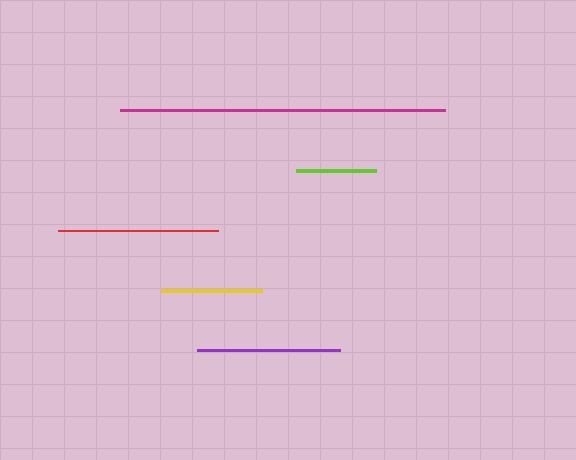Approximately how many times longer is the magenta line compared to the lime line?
The magenta line is approximately 4.1 times the length of the lime line.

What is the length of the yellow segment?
The yellow segment is approximately 101 pixels long.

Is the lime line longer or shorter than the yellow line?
The yellow line is longer than the lime line.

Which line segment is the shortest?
The lime line is the shortest at approximately 80 pixels.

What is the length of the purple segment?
The purple segment is approximately 143 pixels long.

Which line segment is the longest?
The magenta line is the longest at approximately 325 pixels.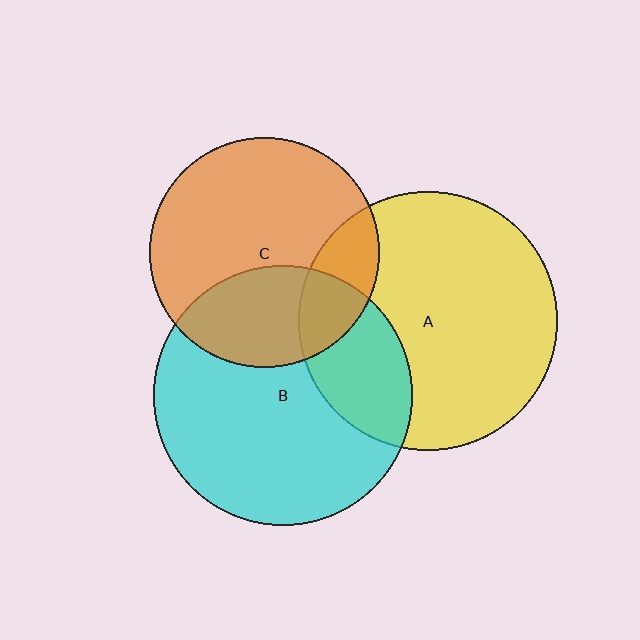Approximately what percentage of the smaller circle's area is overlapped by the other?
Approximately 25%.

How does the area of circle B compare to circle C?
Approximately 1.3 times.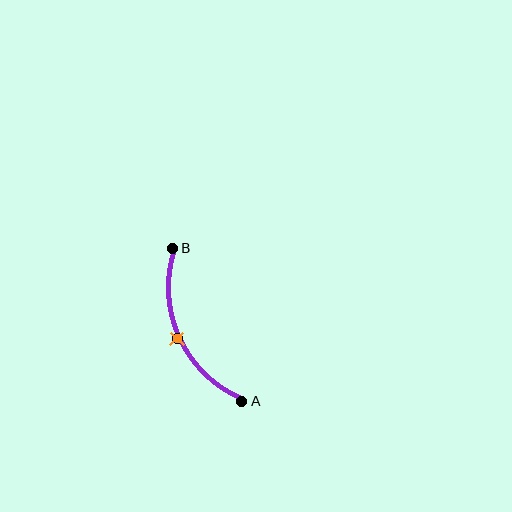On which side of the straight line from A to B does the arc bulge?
The arc bulges to the left of the straight line connecting A and B.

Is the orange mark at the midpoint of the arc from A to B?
Yes. The orange mark lies on the arc at equal arc-length from both A and B — it is the arc midpoint.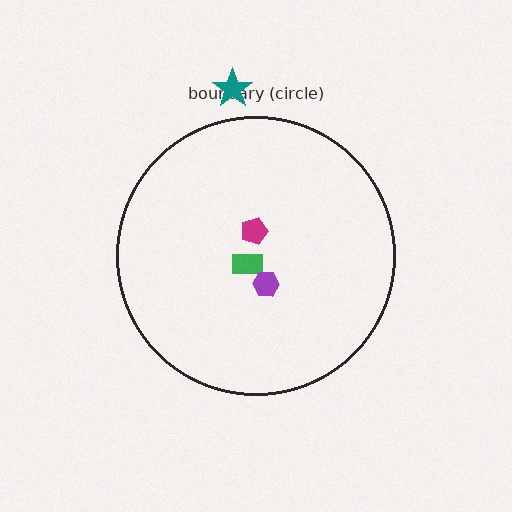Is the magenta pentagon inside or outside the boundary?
Inside.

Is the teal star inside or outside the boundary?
Outside.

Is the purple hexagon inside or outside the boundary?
Inside.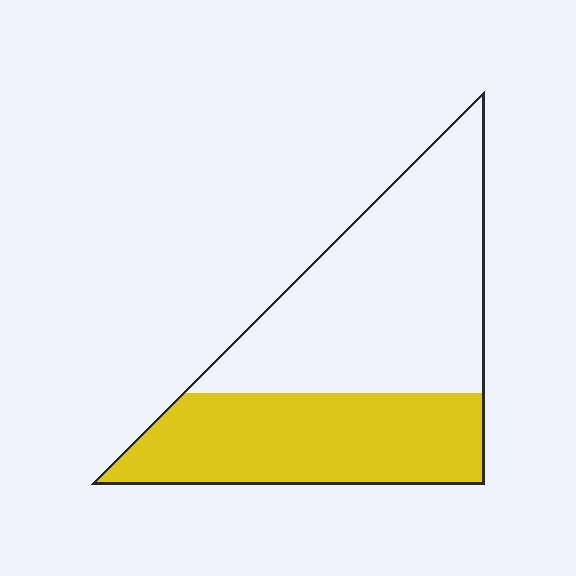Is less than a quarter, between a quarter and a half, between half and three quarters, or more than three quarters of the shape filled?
Between a quarter and a half.